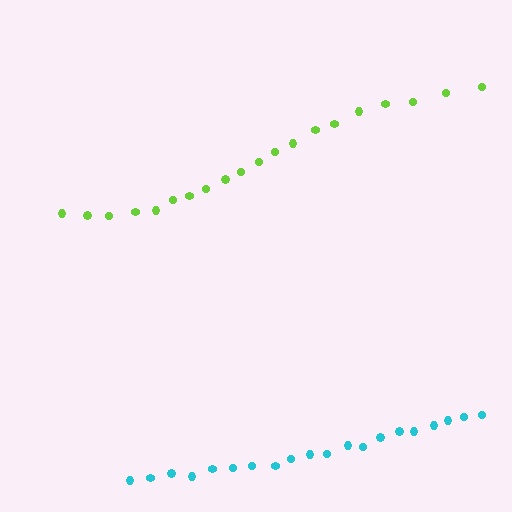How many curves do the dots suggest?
There are 2 distinct paths.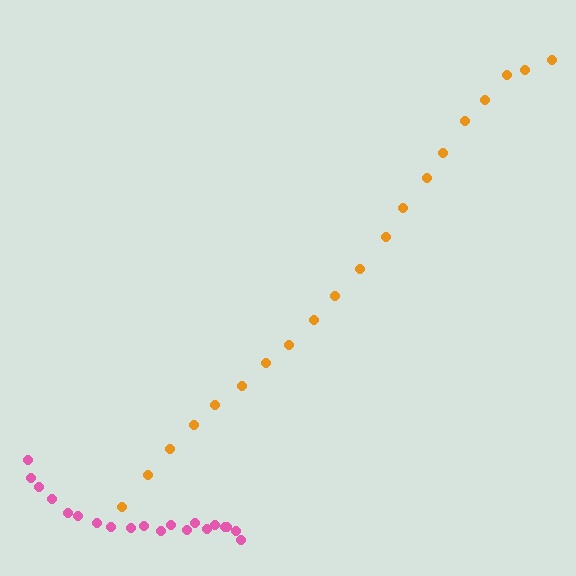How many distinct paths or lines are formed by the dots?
There are 2 distinct paths.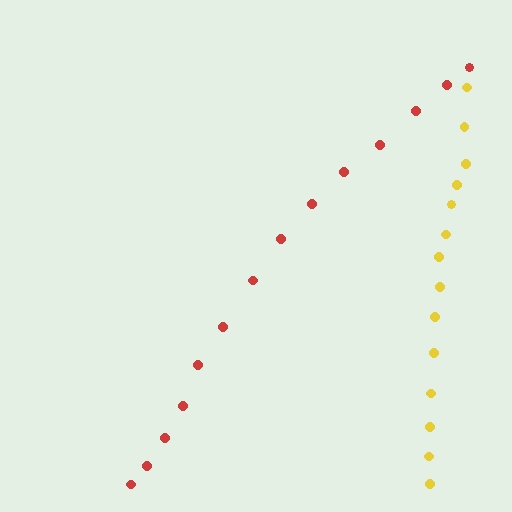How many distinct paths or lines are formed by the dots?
There are 2 distinct paths.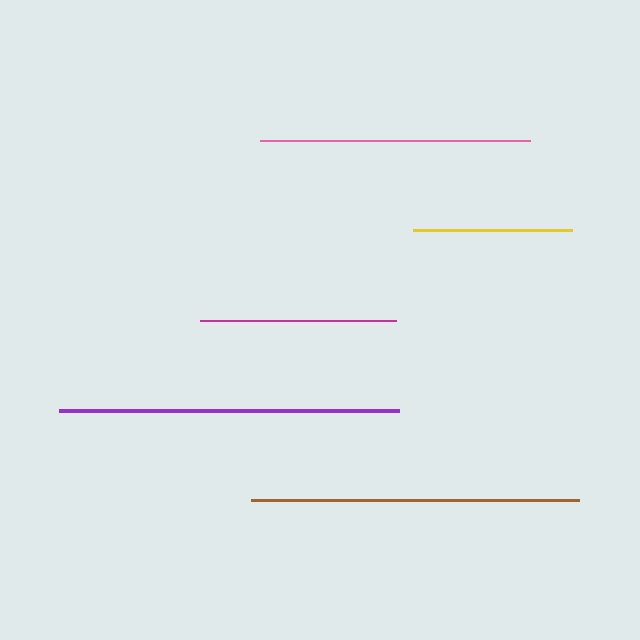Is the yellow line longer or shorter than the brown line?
The brown line is longer than the yellow line.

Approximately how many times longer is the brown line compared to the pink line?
The brown line is approximately 1.2 times the length of the pink line.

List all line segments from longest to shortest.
From longest to shortest: purple, brown, pink, magenta, yellow.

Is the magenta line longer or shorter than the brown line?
The brown line is longer than the magenta line.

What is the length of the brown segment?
The brown segment is approximately 329 pixels long.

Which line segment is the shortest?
The yellow line is the shortest at approximately 159 pixels.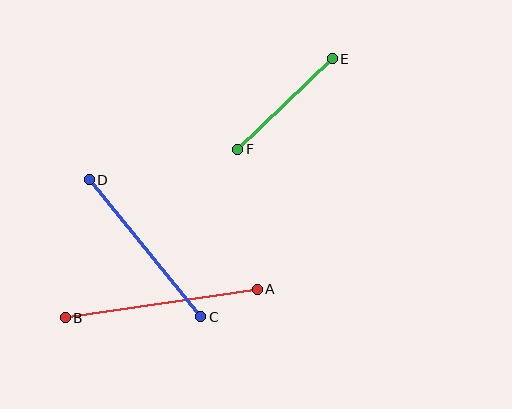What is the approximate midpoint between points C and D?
The midpoint is at approximately (145, 248) pixels.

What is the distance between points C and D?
The distance is approximately 177 pixels.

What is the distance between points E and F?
The distance is approximately 131 pixels.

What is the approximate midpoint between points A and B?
The midpoint is at approximately (161, 304) pixels.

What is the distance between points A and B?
The distance is approximately 194 pixels.